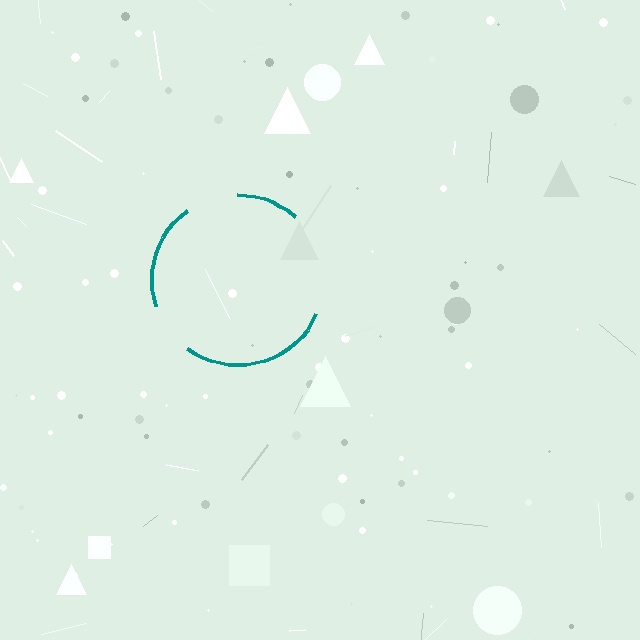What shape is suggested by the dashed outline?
The dashed outline suggests a circle.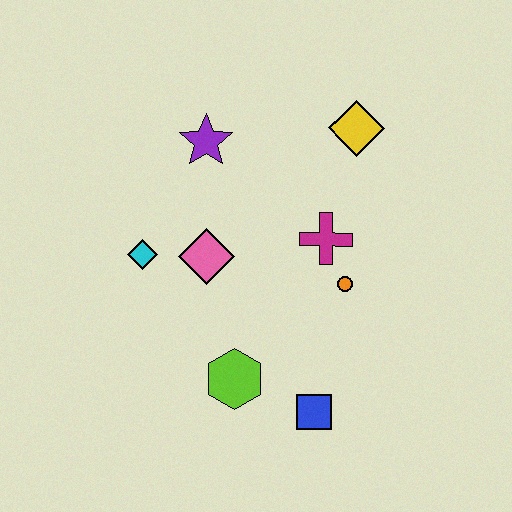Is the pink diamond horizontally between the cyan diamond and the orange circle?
Yes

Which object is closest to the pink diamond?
The cyan diamond is closest to the pink diamond.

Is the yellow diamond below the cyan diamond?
No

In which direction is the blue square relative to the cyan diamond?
The blue square is to the right of the cyan diamond.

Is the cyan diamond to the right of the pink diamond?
No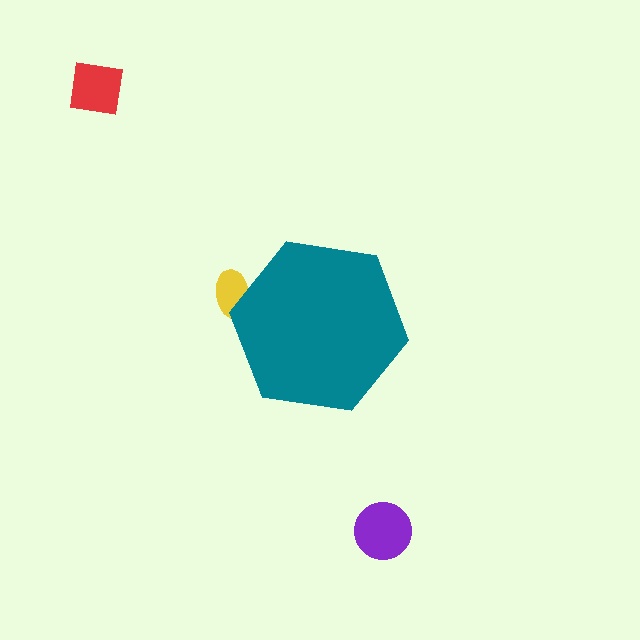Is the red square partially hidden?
No, the red square is fully visible.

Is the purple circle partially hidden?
No, the purple circle is fully visible.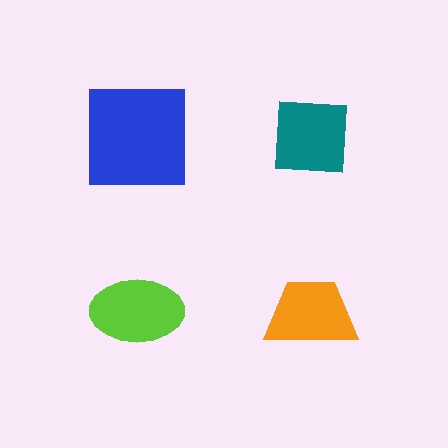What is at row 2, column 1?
A lime ellipse.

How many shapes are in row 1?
2 shapes.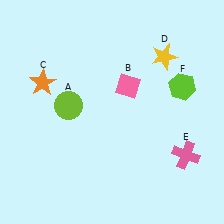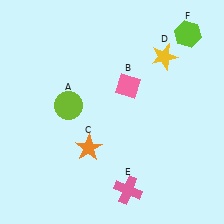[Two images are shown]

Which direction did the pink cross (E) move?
The pink cross (E) moved left.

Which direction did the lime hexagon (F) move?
The lime hexagon (F) moved up.